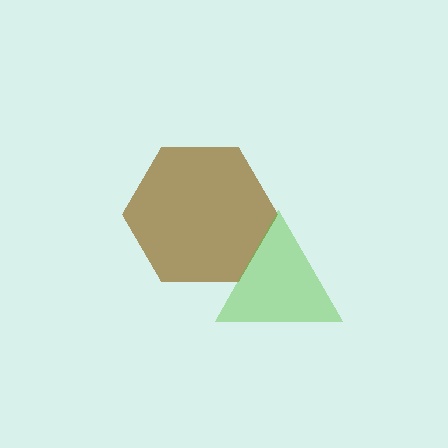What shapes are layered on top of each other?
The layered shapes are: a brown hexagon, a lime triangle.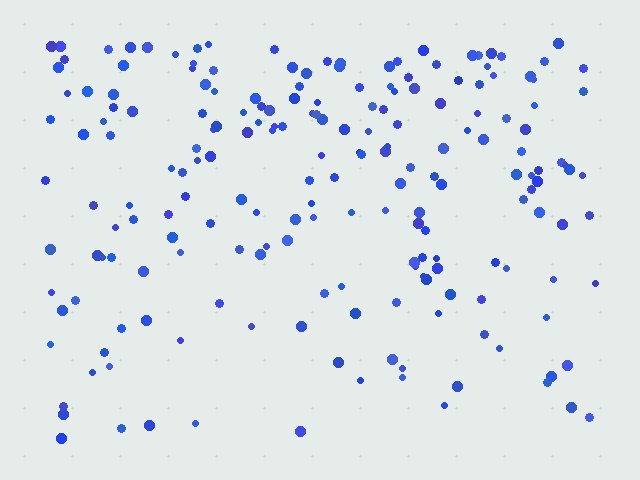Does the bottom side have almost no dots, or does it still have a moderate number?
Still a moderate number, just noticeably fewer than the top.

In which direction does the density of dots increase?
From bottom to top, with the top side densest.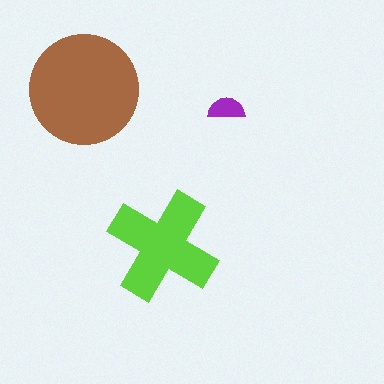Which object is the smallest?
The purple semicircle.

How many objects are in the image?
There are 3 objects in the image.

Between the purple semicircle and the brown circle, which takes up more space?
The brown circle.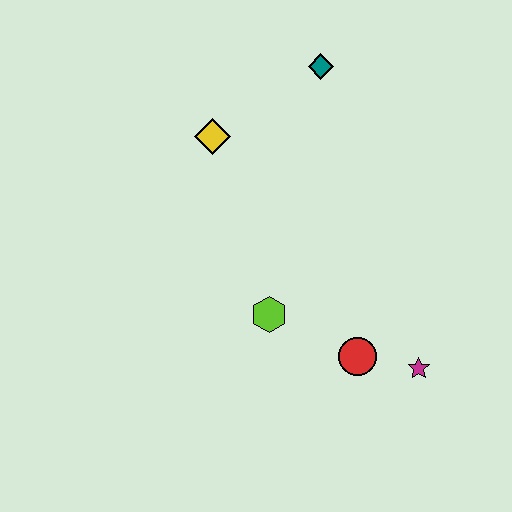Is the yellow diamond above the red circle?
Yes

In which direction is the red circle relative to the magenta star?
The red circle is to the left of the magenta star.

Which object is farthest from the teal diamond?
The magenta star is farthest from the teal diamond.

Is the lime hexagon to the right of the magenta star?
No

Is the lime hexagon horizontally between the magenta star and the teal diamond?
No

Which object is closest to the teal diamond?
The yellow diamond is closest to the teal diamond.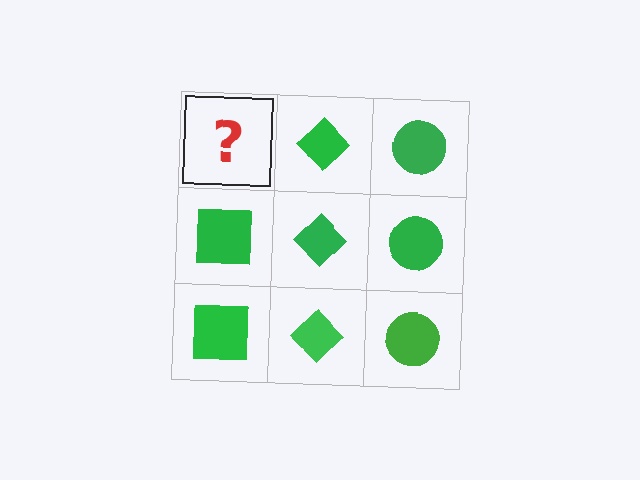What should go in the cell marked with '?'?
The missing cell should contain a green square.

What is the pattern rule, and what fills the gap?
The rule is that each column has a consistent shape. The gap should be filled with a green square.